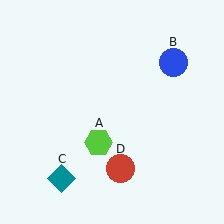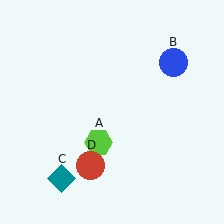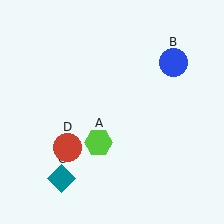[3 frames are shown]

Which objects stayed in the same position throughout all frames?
Lime hexagon (object A) and blue circle (object B) and teal diamond (object C) remained stationary.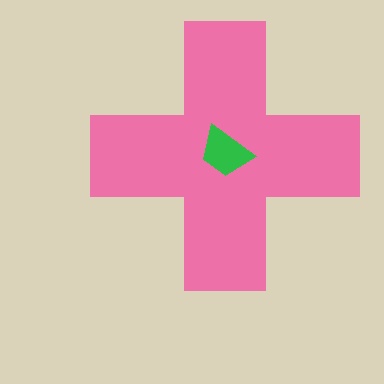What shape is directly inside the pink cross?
The green trapezoid.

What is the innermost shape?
The green trapezoid.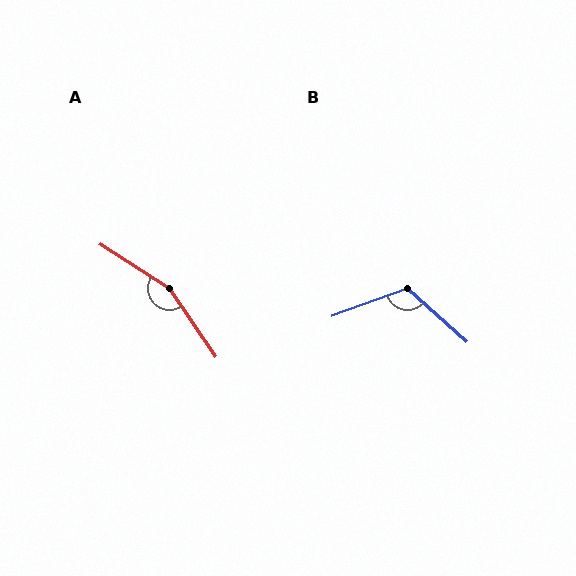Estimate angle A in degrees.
Approximately 157 degrees.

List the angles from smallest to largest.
B (118°), A (157°).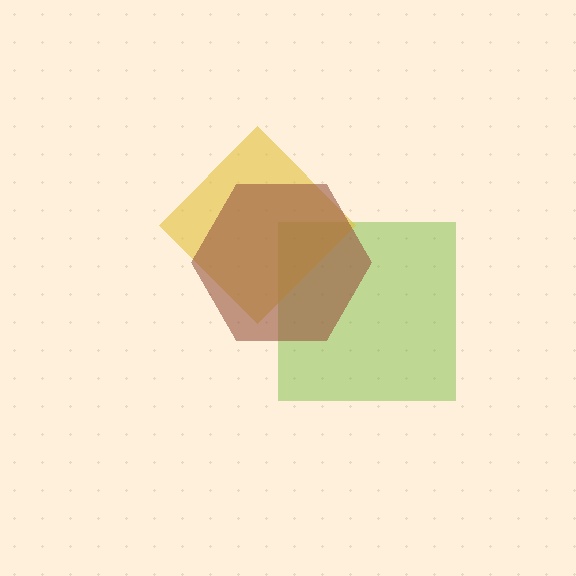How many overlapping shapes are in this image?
There are 3 overlapping shapes in the image.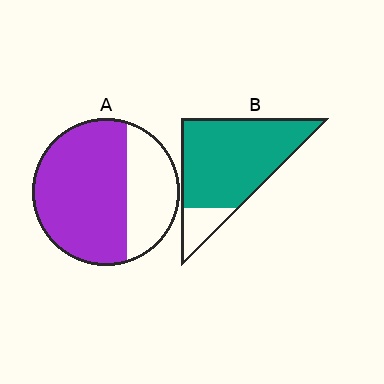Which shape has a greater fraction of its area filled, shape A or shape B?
Shape B.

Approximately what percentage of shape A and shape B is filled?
A is approximately 70% and B is approximately 85%.